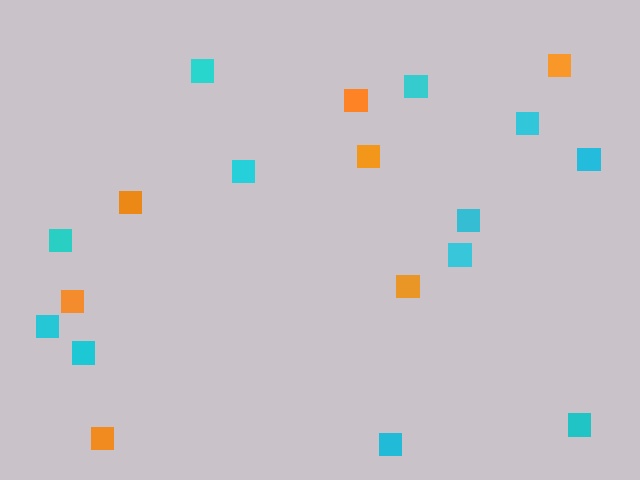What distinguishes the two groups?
There are 2 groups: one group of cyan squares (12) and one group of orange squares (7).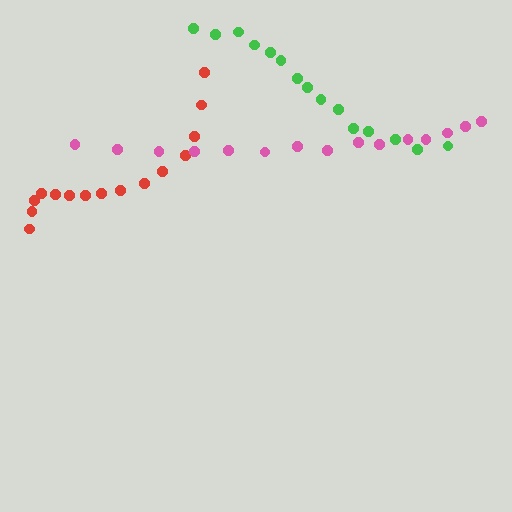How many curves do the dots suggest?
There are 3 distinct paths.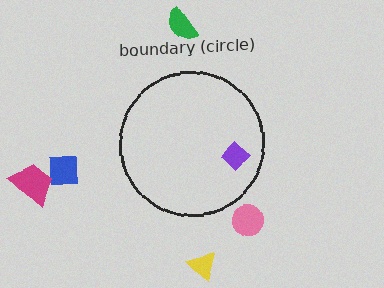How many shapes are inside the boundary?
1 inside, 5 outside.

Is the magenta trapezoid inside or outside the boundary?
Outside.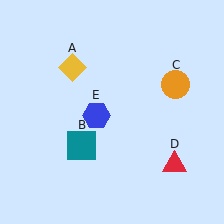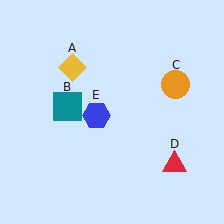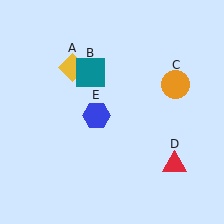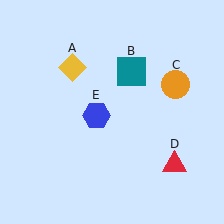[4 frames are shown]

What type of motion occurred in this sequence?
The teal square (object B) rotated clockwise around the center of the scene.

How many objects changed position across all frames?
1 object changed position: teal square (object B).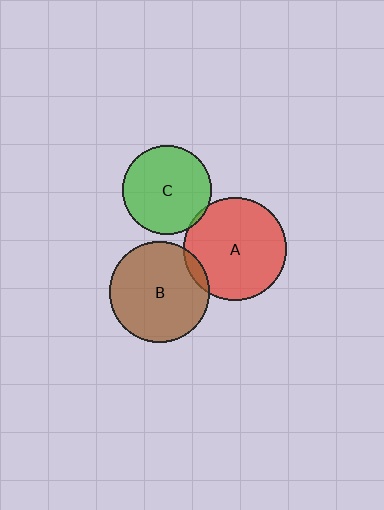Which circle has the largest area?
Circle A (red).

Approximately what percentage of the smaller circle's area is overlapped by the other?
Approximately 5%.